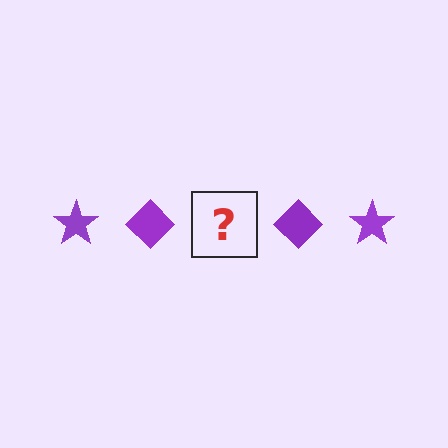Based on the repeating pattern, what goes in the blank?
The blank should be a purple star.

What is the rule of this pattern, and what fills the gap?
The rule is that the pattern cycles through star, diamond shapes in purple. The gap should be filled with a purple star.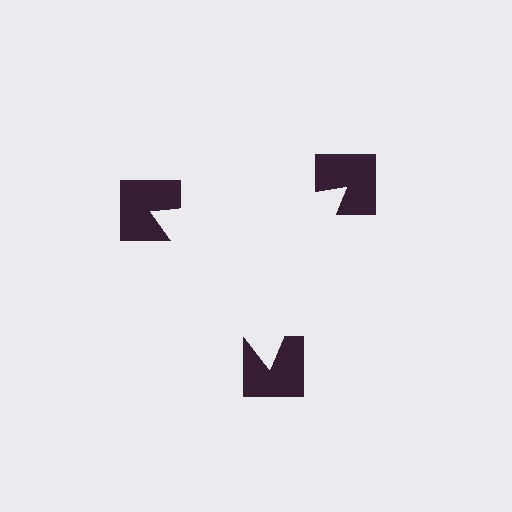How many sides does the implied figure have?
3 sides.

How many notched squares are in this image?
There are 3 — one at each vertex of the illusory triangle.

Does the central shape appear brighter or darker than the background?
It typically appears slightly brighter than the background, even though no actual brightness change is drawn.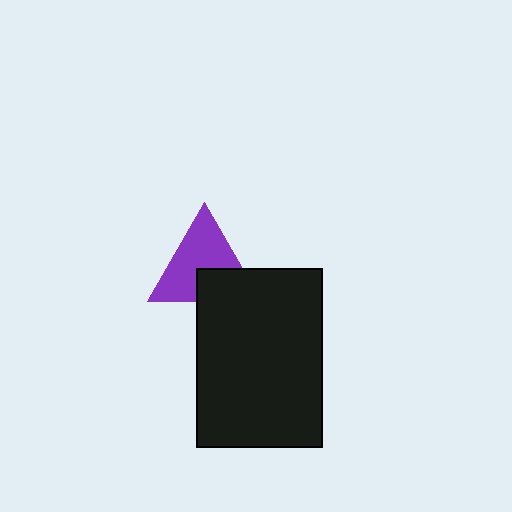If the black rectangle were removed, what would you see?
You would see the complete purple triangle.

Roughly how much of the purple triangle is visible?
Most of it is visible (roughly 66%).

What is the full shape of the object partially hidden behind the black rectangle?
The partially hidden object is a purple triangle.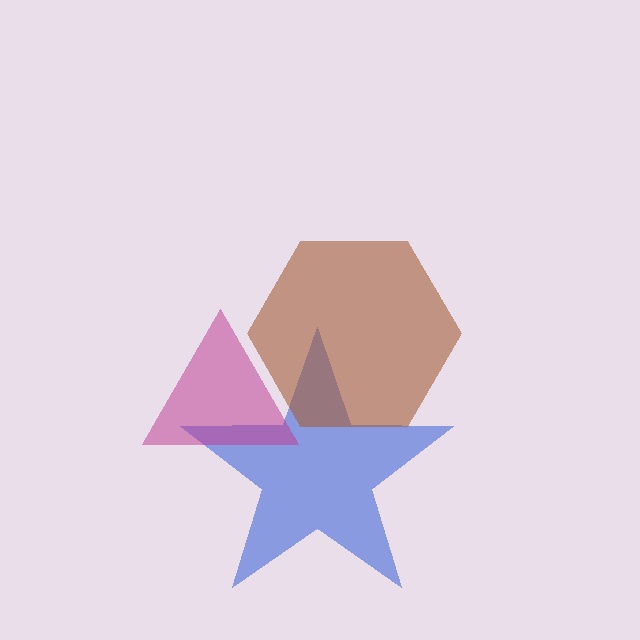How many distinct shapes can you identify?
There are 3 distinct shapes: a blue star, a magenta triangle, a brown hexagon.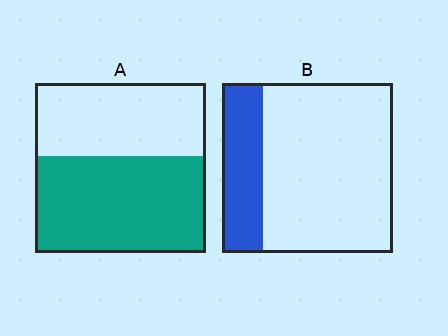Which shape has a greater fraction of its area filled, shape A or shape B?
Shape A.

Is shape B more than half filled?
No.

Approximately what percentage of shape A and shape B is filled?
A is approximately 55% and B is approximately 25%.